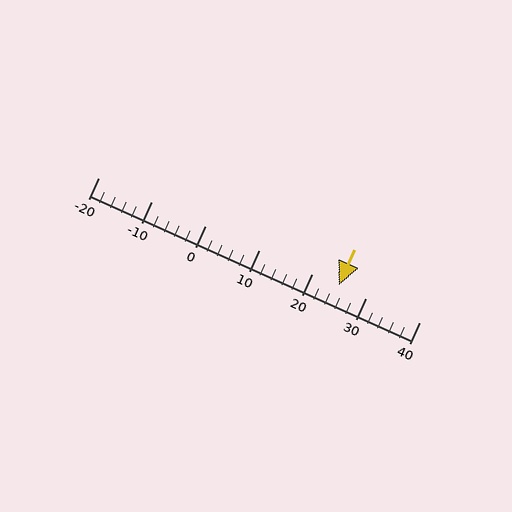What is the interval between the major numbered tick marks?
The major tick marks are spaced 10 units apart.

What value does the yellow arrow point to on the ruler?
The yellow arrow points to approximately 25.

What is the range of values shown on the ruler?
The ruler shows values from -20 to 40.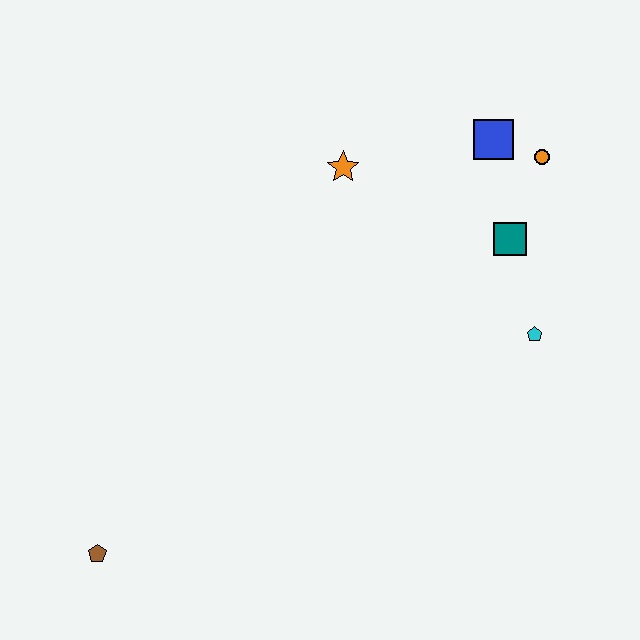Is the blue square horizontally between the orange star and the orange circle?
Yes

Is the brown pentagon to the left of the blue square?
Yes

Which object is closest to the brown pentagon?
The orange star is closest to the brown pentagon.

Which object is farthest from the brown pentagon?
The orange circle is farthest from the brown pentagon.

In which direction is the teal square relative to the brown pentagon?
The teal square is to the right of the brown pentagon.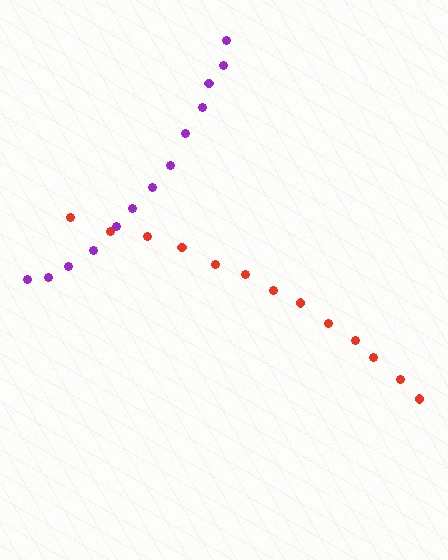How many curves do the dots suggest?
There are 2 distinct paths.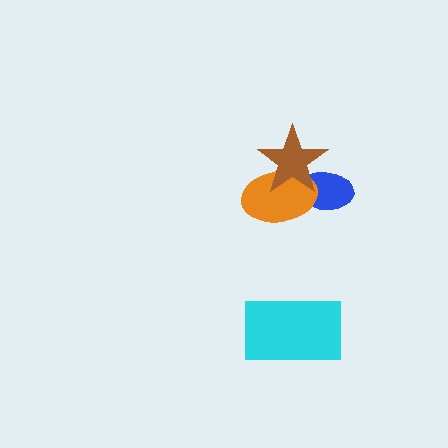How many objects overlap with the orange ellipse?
2 objects overlap with the orange ellipse.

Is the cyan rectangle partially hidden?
No, no other shape covers it.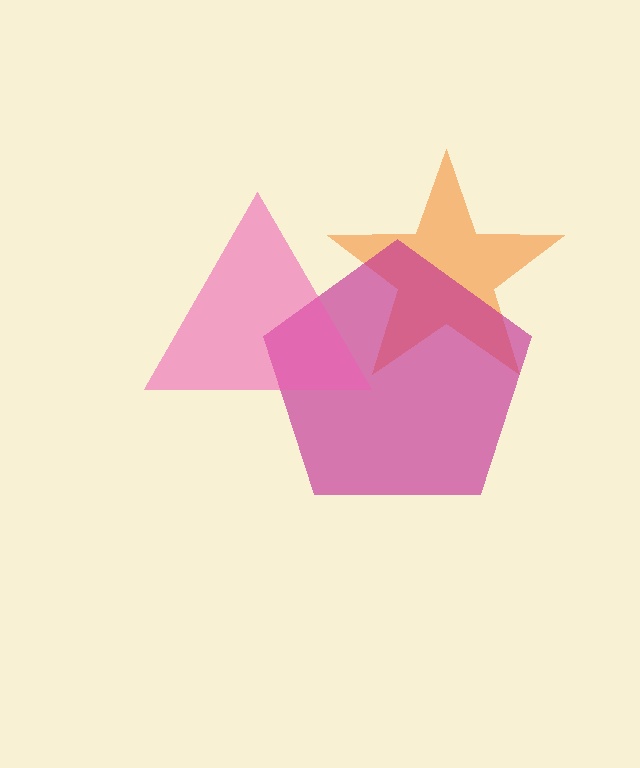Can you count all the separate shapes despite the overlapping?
Yes, there are 3 separate shapes.